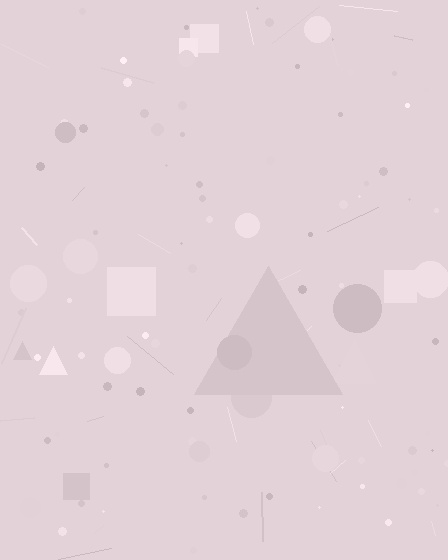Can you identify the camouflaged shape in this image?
The camouflaged shape is a triangle.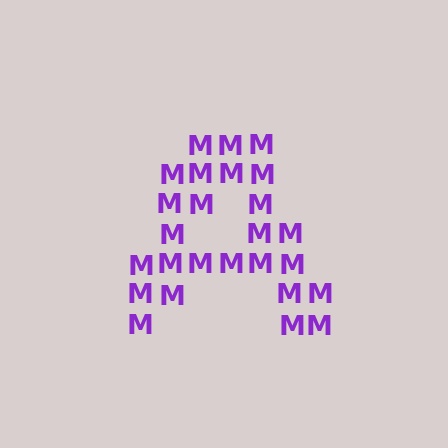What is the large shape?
The large shape is the letter A.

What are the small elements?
The small elements are letter M's.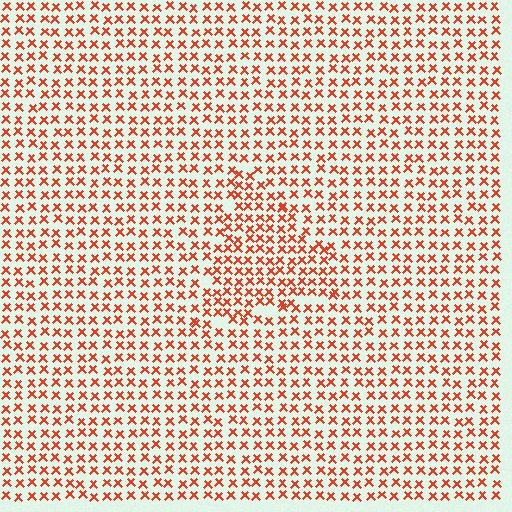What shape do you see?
I see a triangle.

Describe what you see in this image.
The image contains small red elements arranged at two different densities. A triangle-shaped region is visible where the elements are more densely packed than the surrounding area.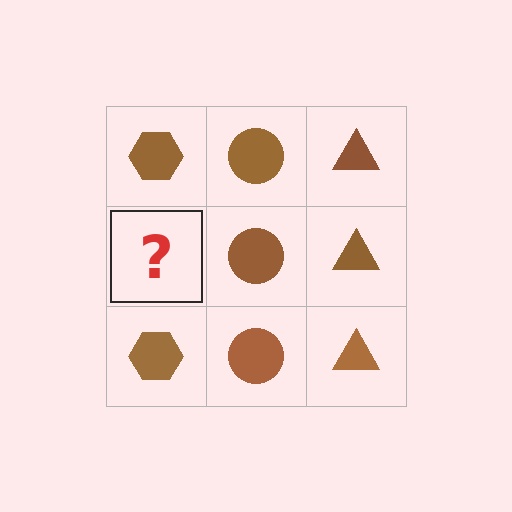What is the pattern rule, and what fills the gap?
The rule is that each column has a consistent shape. The gap should be filled with a brown hexagon.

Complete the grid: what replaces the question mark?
The question mark should be replaced with a brown hexagon.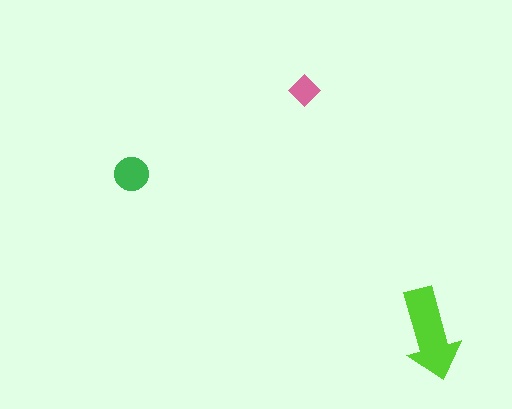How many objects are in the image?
There are 3 objects in the image.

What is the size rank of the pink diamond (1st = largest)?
3rd.